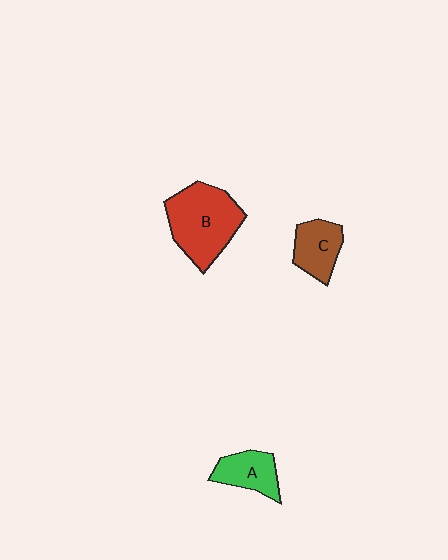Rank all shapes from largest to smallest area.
From largest to smallest: B (red), C (brown), A (green).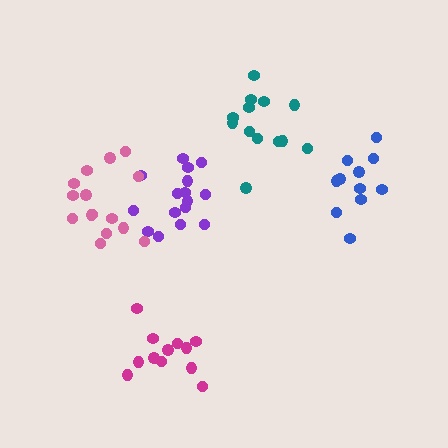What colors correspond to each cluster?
The clusters are colored: teal, magenta, purple, blue, pink.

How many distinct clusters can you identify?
There are 5 distinct clusters.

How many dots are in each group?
Group 1: 13 dots, Group 2: 12 dots, Group 3: 16 dots, Group 4: 11 dots, Group 5: 15 dots (67 total).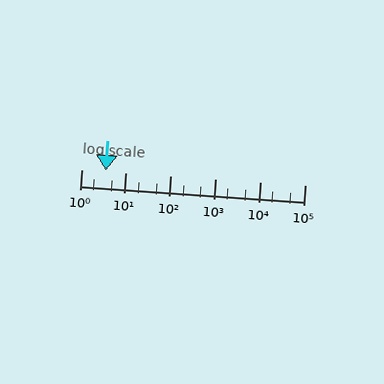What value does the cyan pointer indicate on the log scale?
The pointer indicates approximately 3.5.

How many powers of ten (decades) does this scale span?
The scale spans 5 decades, from 1 to 100000.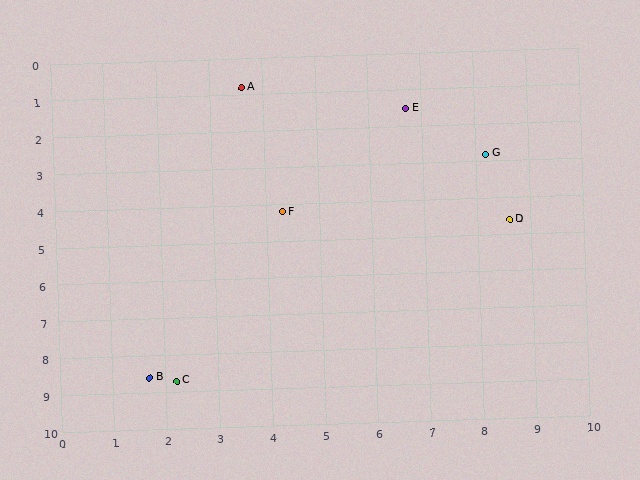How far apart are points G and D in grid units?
Points G and D are about 1.8 grid units apart.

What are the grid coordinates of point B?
Point B is at approximately (1.7, 8.6).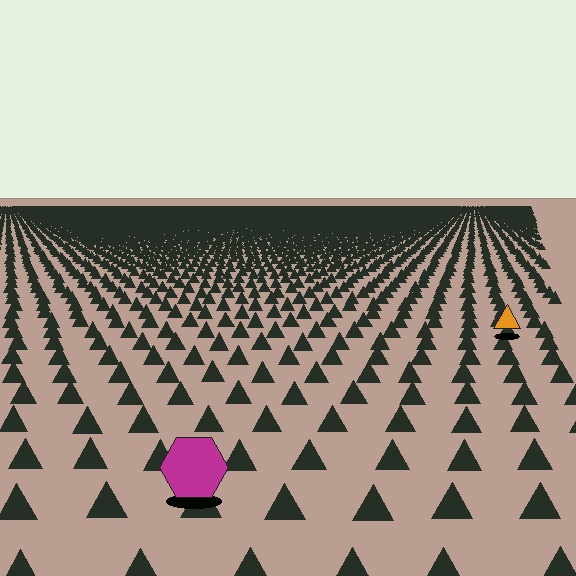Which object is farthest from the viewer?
The orange triangle is farthest from the viewer. It appears smaller and the ground texture around it is denser.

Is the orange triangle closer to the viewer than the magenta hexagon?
No. The magenta hexagon is closer — you can tell from the texture gradient: the ground texture is coarser near it.